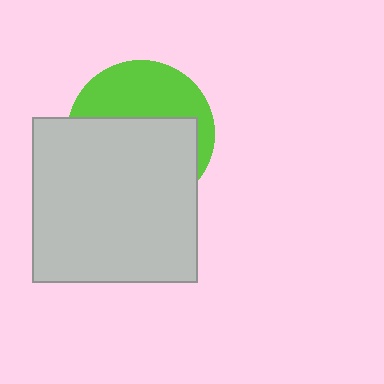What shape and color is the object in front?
The object in front is a light gray square.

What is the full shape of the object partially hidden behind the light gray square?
The partially hidden object is a lime circle.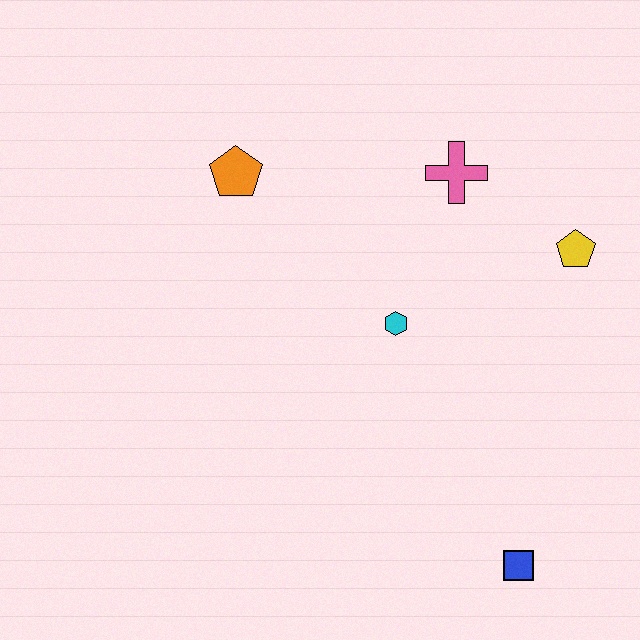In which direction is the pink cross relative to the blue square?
The pink cross is above the blue square.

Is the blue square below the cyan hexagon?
Yes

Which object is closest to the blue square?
The cyan hexagon is closest to the blue square.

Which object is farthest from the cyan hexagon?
The blue square is farthest from the cyan hexagon.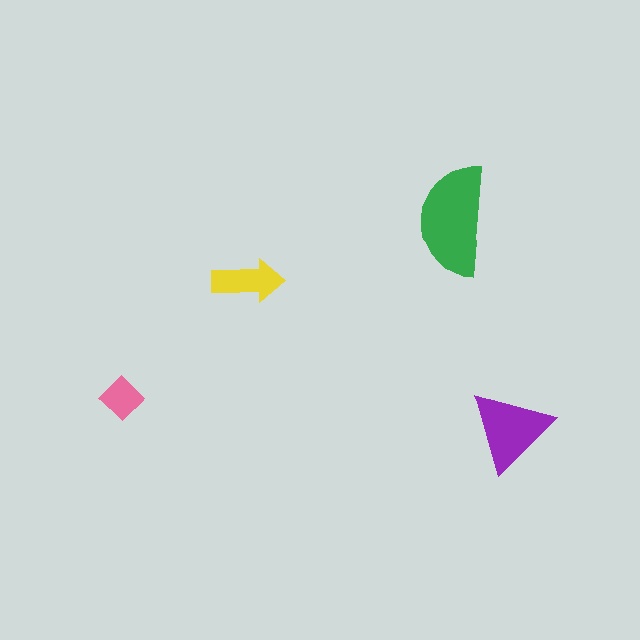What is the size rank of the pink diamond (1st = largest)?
4th.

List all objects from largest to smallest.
The green semicircle, the purple triangle, the yellow arrow, the pink diamond.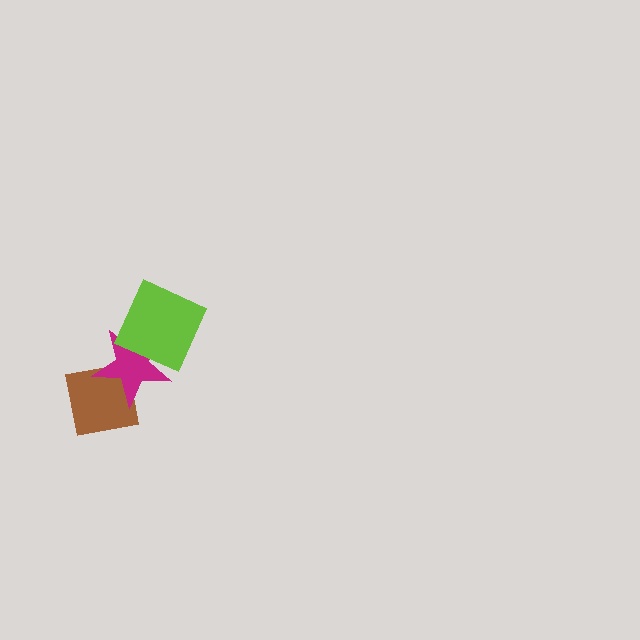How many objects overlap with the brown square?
1 object overlaps with the brown square.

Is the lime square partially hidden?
No, no other shape covers it.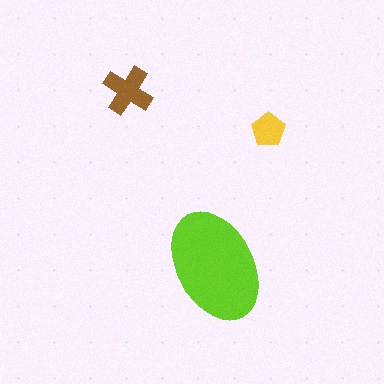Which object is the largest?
The lime ellipse.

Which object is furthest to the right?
The yellow pentagon is rightmost.